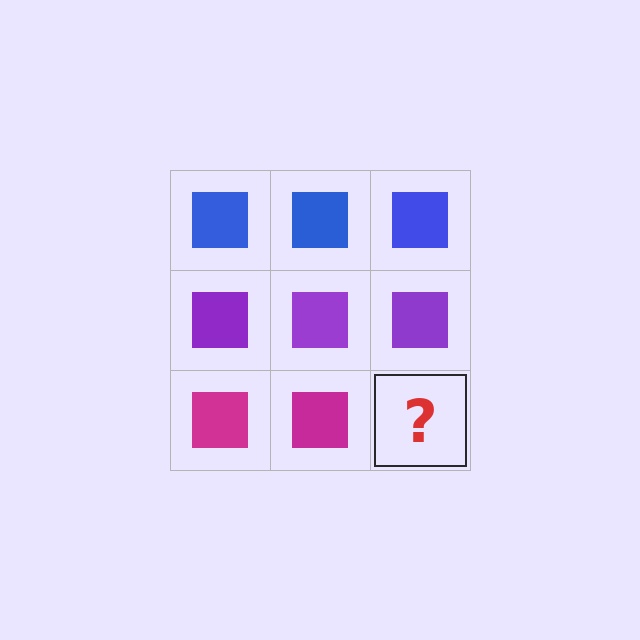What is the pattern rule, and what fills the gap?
The rule is that each row has a consistent color. The gap should be filled with a magenta square.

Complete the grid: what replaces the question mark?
The question mark should be replaced with a magenta square.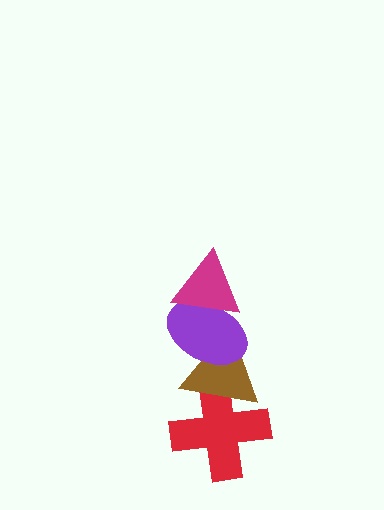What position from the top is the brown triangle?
The brown triangle is 3rd from the top.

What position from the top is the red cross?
The red cross is 4th from the top.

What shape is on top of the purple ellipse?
The magenta triangle is on top of the purple ellipse.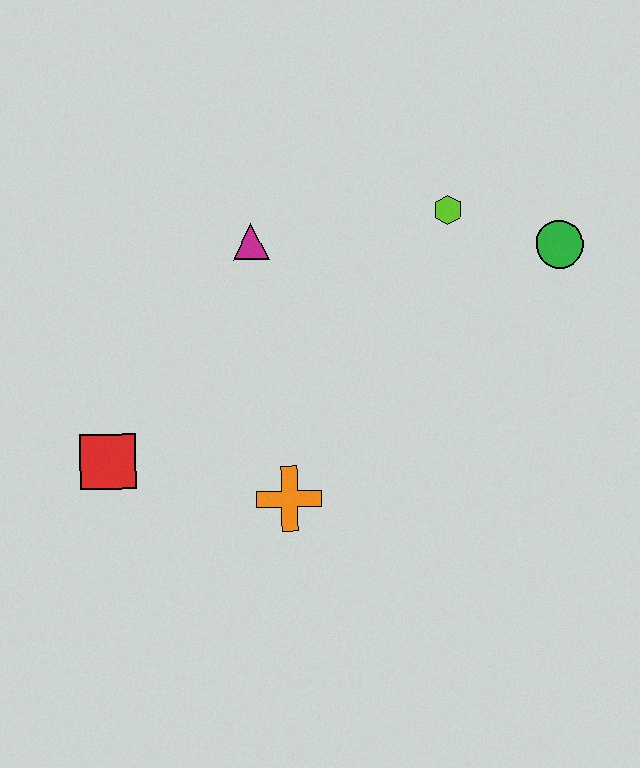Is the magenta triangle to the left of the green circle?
Yes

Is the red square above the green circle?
No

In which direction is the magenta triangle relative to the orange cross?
The magenta triangle is above the orange cross.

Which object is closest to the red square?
The orange cross is closest to the red square.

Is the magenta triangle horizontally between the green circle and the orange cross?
No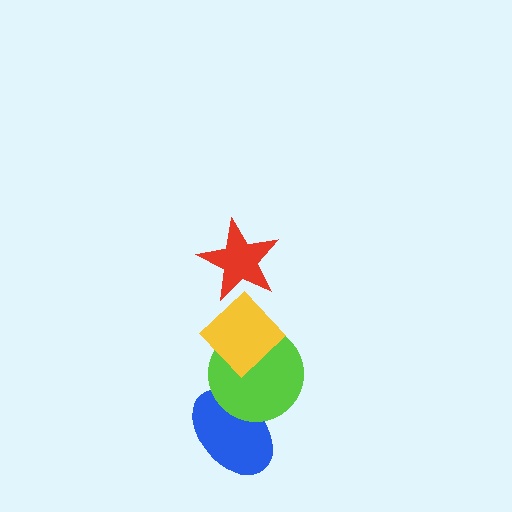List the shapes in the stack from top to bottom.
From top to bottom: the red star, the yellow diamond, the lime circle, the blue ellipse.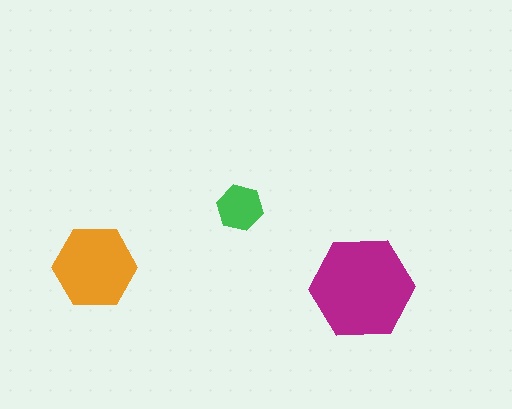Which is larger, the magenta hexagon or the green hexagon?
The magenta one.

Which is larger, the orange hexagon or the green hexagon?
The orange one.